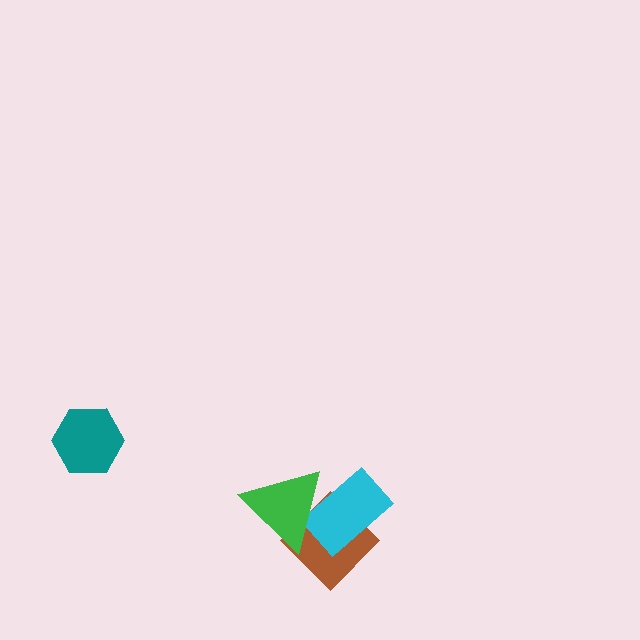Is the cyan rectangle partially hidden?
Yes, it is partially covered by another shape.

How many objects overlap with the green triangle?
2 objects overlap with the green triangle.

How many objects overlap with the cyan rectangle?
2 objects overlap with the cyan rectangle.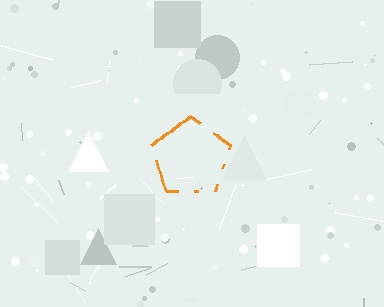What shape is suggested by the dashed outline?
The dashed outline suggests a pentagon.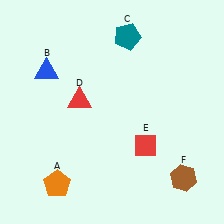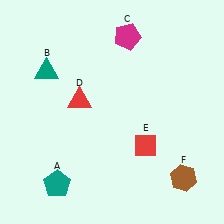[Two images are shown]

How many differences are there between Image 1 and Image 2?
There are 3 differences between the two images.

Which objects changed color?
A changed from orange to teal. B changed from blue to teal. C changed from teal to magenta.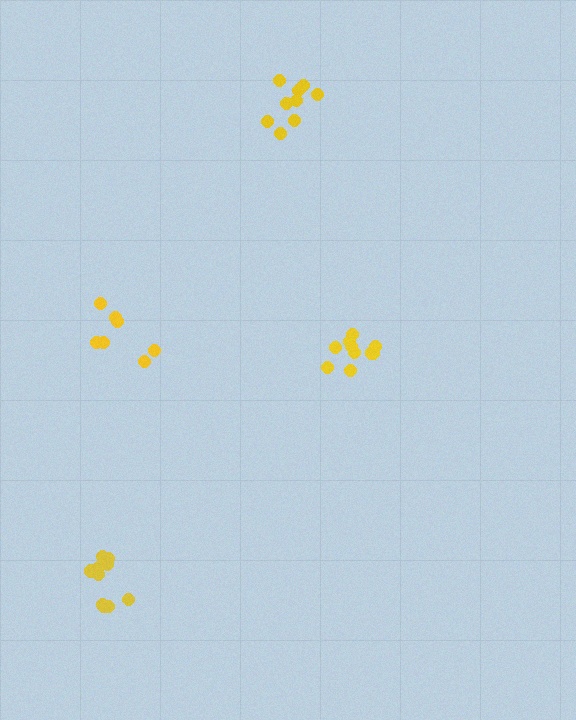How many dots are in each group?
Group 1: 7 dots, Group 2: 10 dots, Group 3: 9 dots, Group 4: 10 dots (36 total).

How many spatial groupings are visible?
There are 4 spatial groupings.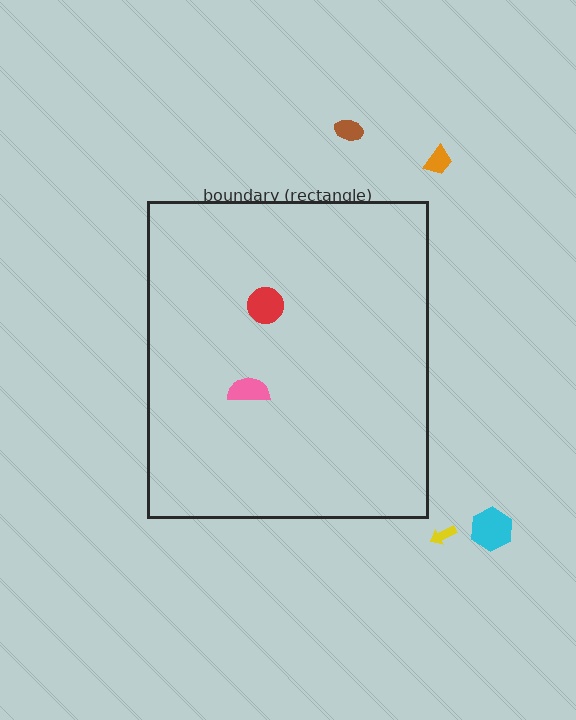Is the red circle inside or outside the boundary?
Inside.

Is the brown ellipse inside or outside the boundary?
Outside.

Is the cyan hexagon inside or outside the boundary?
Outside.